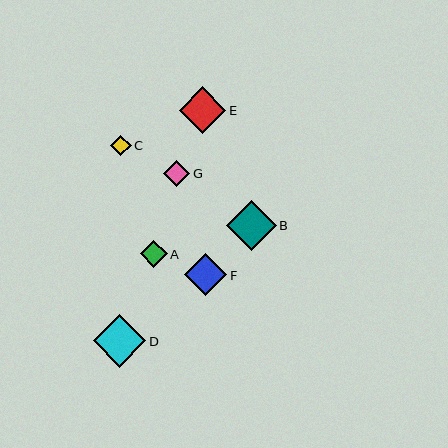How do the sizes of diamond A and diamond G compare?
Diamond A and diamond G are approximately the same size.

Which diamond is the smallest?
Diamond C is the smallest with a size of approximately 20 pixels.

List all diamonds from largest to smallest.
From largest to smallest: D, B, E, F, A, G, C.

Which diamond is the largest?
Diamond D is the largest with a size of approximately 53 pixels.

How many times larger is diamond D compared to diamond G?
Diamond D is approximately 2.0 times the size of diamond G.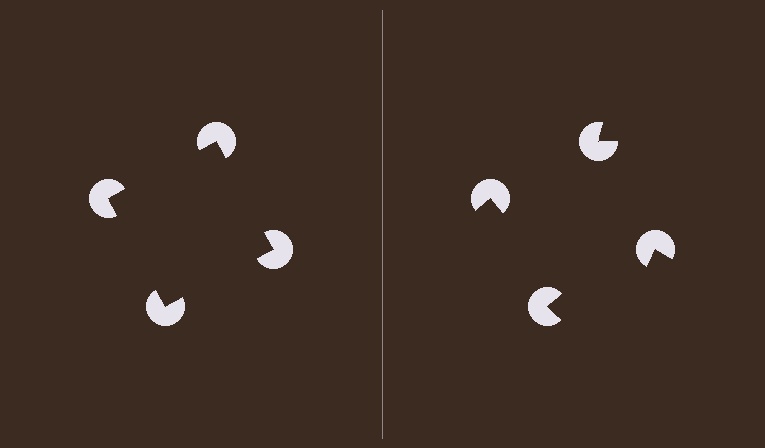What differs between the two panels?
The pac-man discs are positioned identically on both sides; only the wedge orientations differ. On the left they align to a square; on the right they are misaligned.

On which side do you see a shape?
An illusory square appears on the left side. On the right side the wedge cuts are rotated, so no coherent shape forms.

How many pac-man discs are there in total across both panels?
8 — 4 on each side.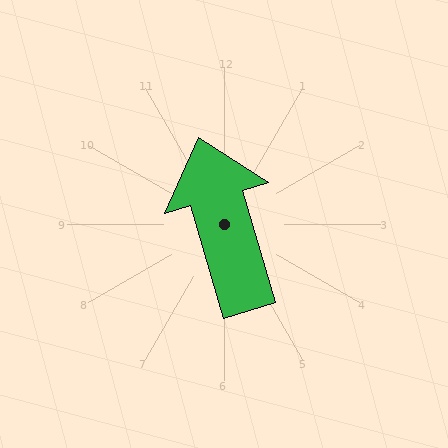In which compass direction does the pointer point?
North.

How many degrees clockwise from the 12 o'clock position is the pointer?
Approximately 344 degrees.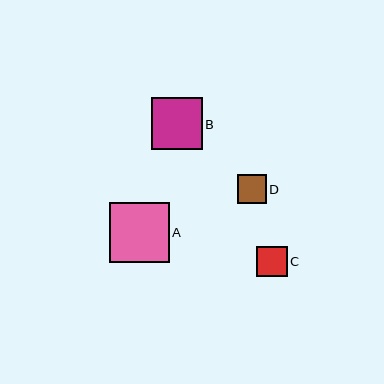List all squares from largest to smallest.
From largest to smallest: A, B, C, D.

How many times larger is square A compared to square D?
Square A is approximately 2.1 times the size of square D.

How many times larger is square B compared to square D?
Square B is approximately 1.8 times the size of square D.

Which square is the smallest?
Square D is the smallest with a size of approximately 29 pixels.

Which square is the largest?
Square A is the largest with a size of approximately 60 pixels.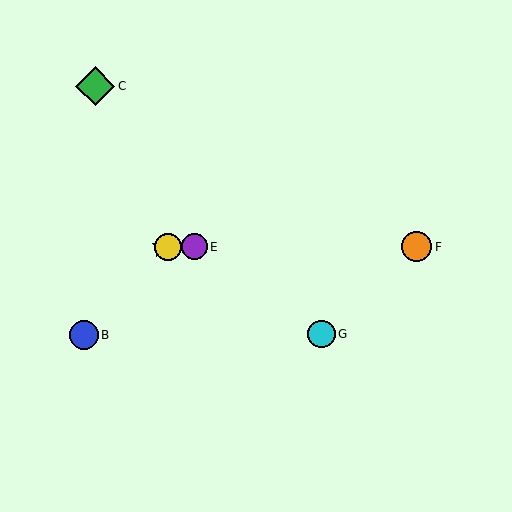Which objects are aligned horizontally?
Objects A, D, E, F are aligned horizontally.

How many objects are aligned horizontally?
4 objects (A, D, E, F) are aligned horizontally.